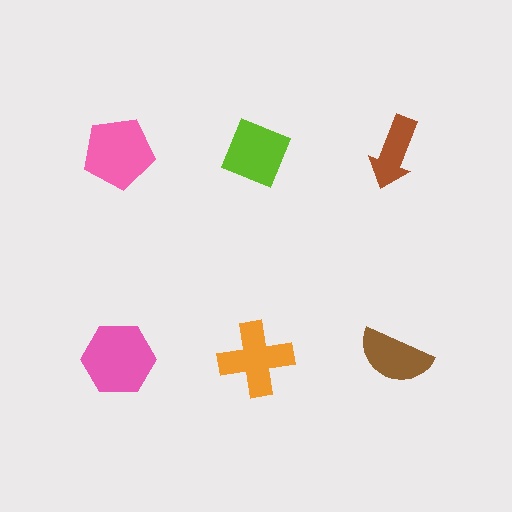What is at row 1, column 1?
A pink pentagon.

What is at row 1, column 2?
A lime diamond.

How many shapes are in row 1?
3 shapes.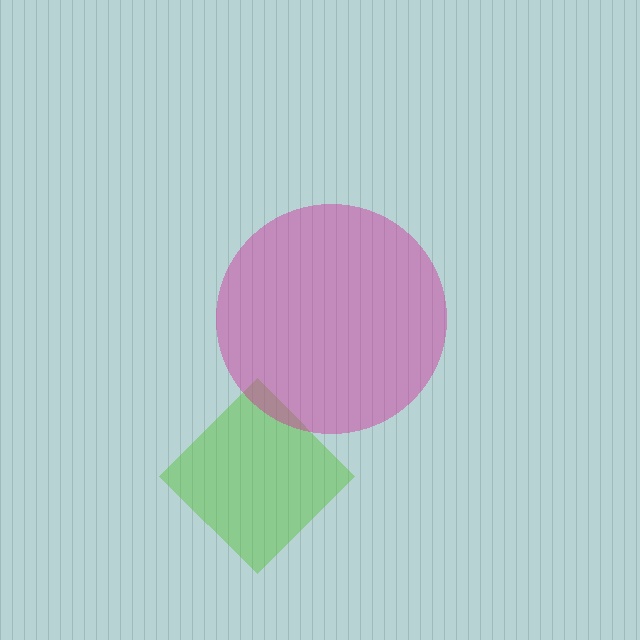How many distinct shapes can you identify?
There are 2 distinct shapes: a lime diamond, a magenta circle.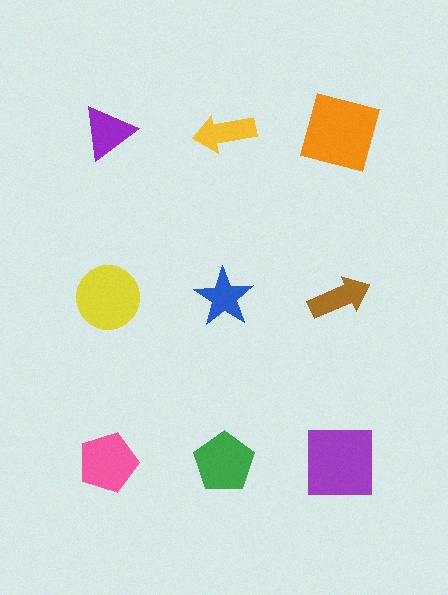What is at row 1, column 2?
A yellow arrow.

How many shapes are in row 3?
3 shapes.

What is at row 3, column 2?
A green pentagon.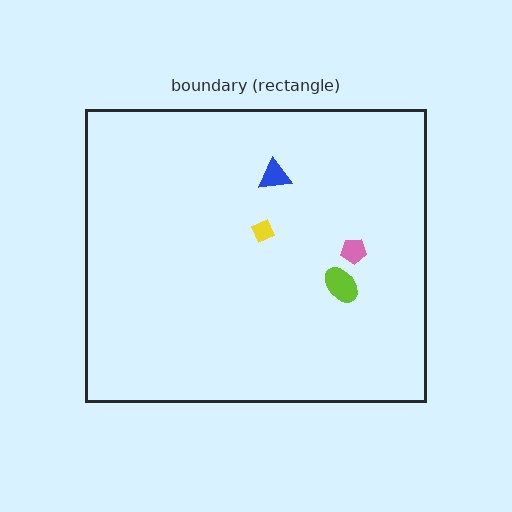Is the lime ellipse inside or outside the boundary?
Inside.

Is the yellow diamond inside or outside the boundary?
Inside.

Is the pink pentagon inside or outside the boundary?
Inside.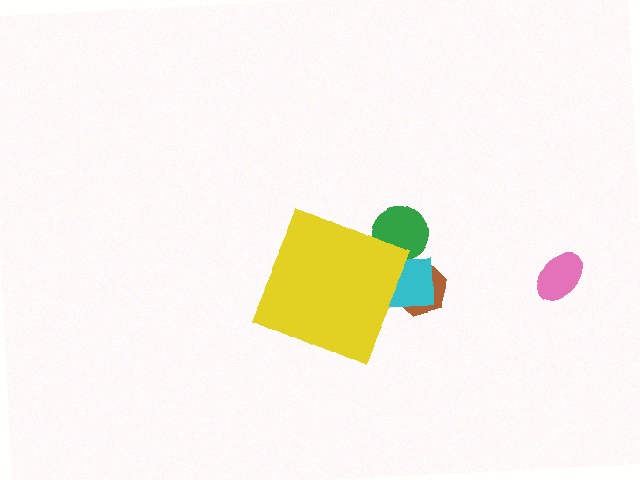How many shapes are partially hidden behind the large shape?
3 shapes are partially hidden.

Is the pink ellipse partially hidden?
No, the pink ellipse is fully visible.